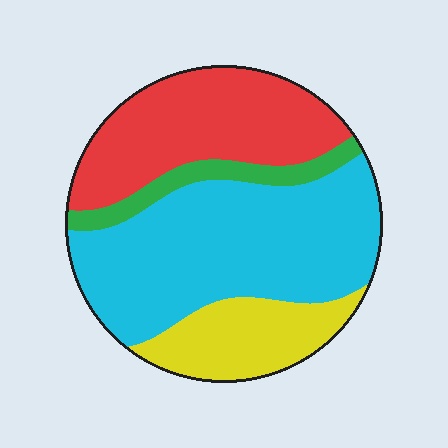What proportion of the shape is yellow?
Yellow covers around 15% of the shape.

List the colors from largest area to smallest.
From largest to smallest: cyan, red, yellow, green.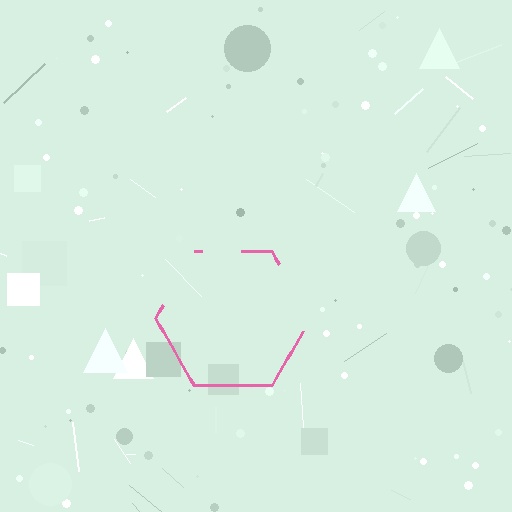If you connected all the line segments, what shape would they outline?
They would outline a hexagon.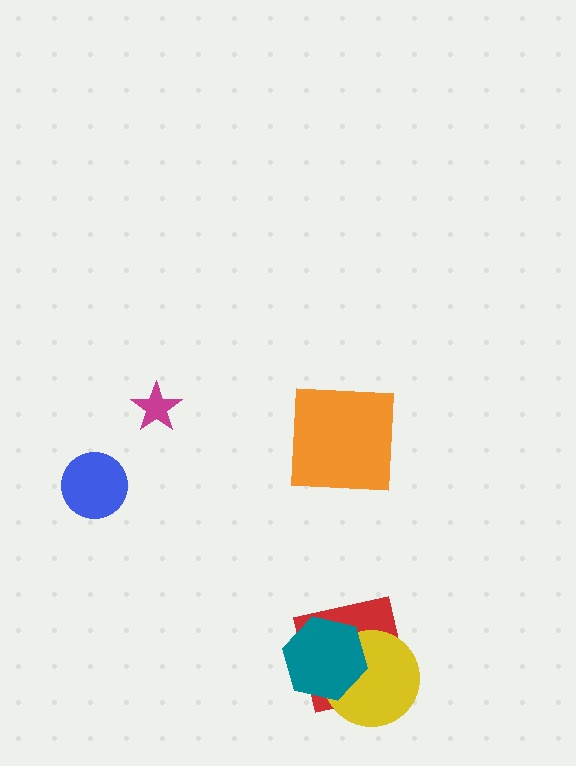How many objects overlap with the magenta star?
0 objects overlap with the magenta star.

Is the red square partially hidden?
Yes, it is partially covered by another shape.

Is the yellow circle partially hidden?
Yes, it is partially covered by another shape.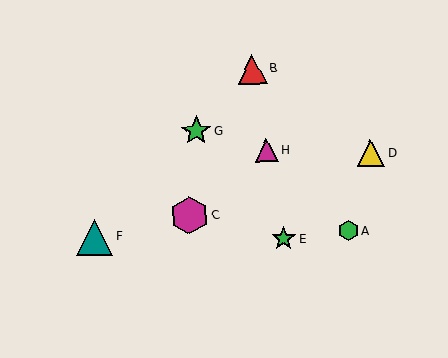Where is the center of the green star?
The center of the green star is at (196, 131).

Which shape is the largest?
The magenta hexagon (labeled C) is the largest.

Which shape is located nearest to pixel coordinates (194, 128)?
The green star (labeled G) at (196, 131) is nearest to that location.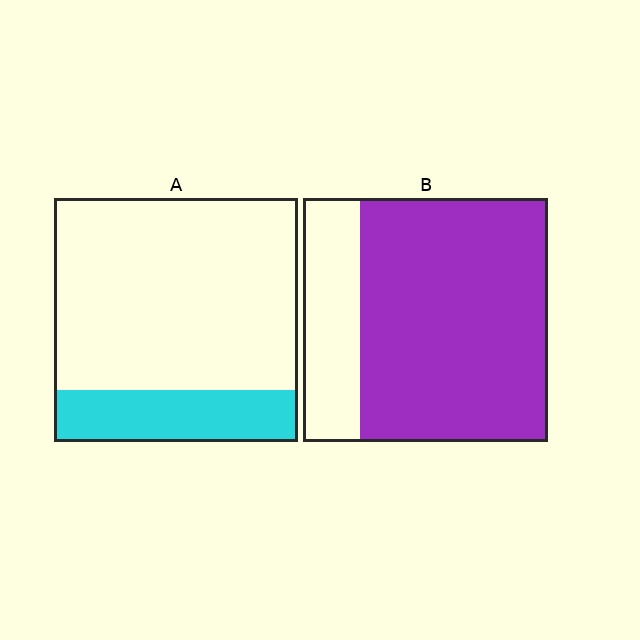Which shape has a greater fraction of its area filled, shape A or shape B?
Shape B.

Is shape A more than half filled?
No.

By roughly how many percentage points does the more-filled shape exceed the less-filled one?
By roughly 55 percentage points (B over A).